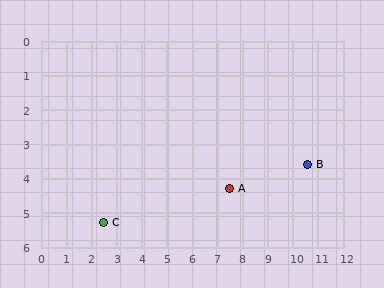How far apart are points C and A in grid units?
Points C and A are about 5.1 grid units apart.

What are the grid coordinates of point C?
Point C is at approximately (2.5, 5.3).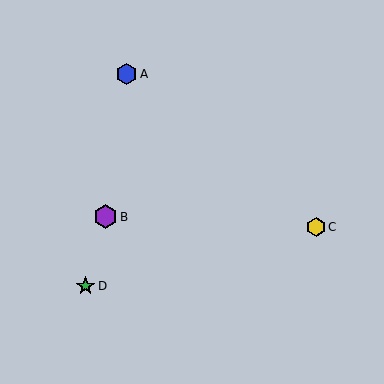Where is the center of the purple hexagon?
The center of the purple hexagon is at (106, 217).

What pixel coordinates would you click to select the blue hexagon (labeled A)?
Click at (127, 74) to select the blue hexagon A.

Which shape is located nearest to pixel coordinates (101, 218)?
The purple hexagon (labeled B) at (106, 217) is nearest to that location.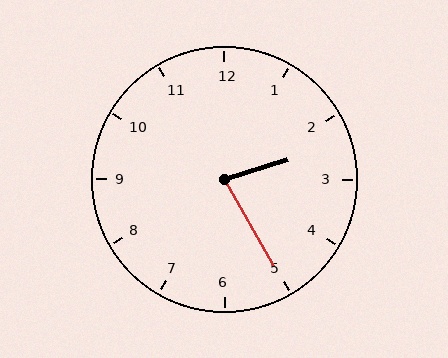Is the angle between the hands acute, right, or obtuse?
It is acute.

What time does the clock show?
2:25.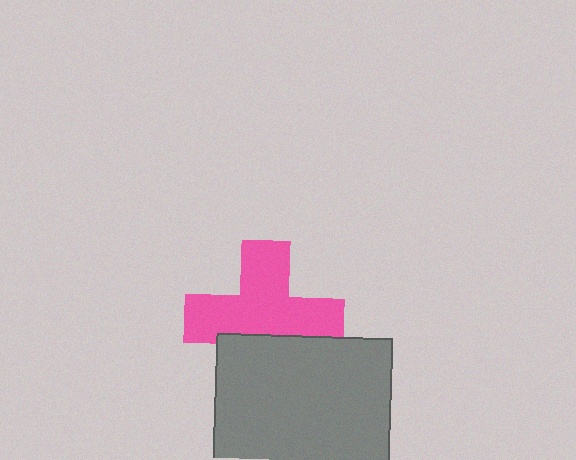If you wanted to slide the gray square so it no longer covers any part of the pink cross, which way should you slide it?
Slide it down — that is the most direct way to separate the two shapes.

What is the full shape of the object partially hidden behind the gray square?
The partially hidden object is a pink cross.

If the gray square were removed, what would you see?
You would see the complete pink cross.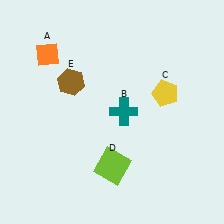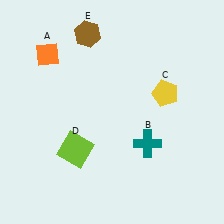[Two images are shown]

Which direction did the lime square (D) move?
The lime square (D) moved left.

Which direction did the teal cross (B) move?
The teal cross (B) moved down.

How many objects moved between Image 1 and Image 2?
3 objects moved between the two images.